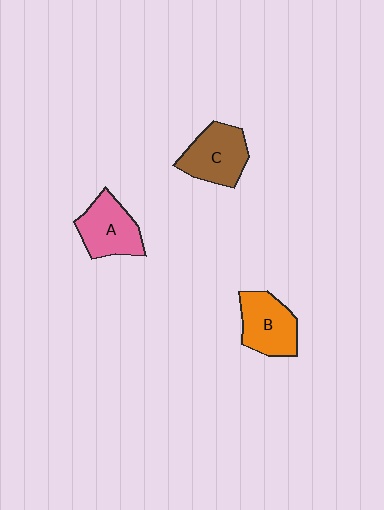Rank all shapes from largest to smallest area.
From largest to smallest: C (brown), B (orange), A (pink).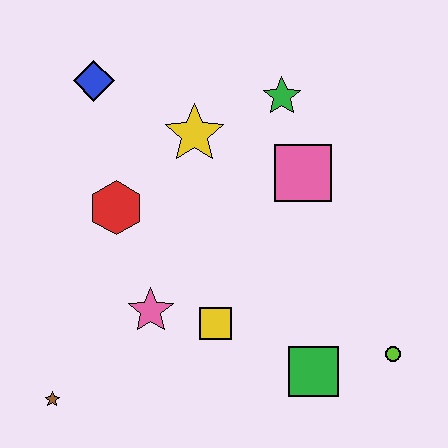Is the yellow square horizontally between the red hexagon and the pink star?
No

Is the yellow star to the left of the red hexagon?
No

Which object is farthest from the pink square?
The brown star is farthest from the pink square.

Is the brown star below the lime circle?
Yes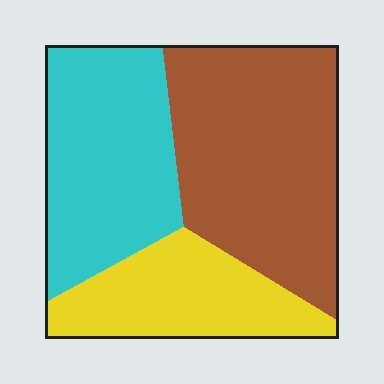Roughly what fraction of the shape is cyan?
Cyan covers around 35% of the shape.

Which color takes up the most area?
Brown, at roughly 45%.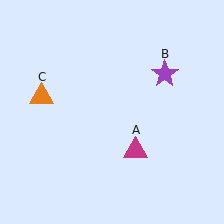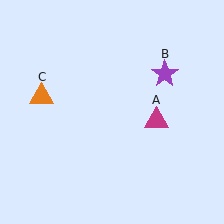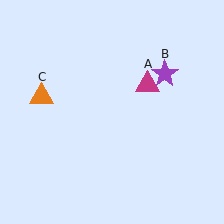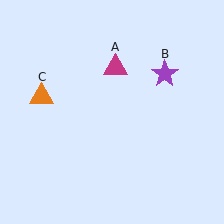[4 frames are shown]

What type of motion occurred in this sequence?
The magenta triangle (object A) rotated counterclockwise around the center of the scene.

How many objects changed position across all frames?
1 object changed position: magenta triangle (object A).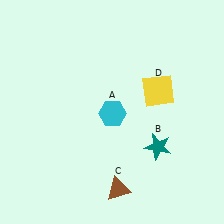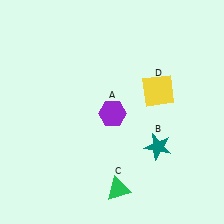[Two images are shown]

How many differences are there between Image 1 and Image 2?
There are 2 differences between the two images.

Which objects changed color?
A changed from cyan to purple. C changed from brown to green.